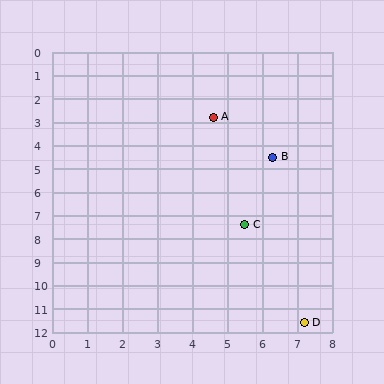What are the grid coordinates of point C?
Point C is at approximately (5.5, 7.4).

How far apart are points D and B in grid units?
Points D and B are about 7.2 grid units apart.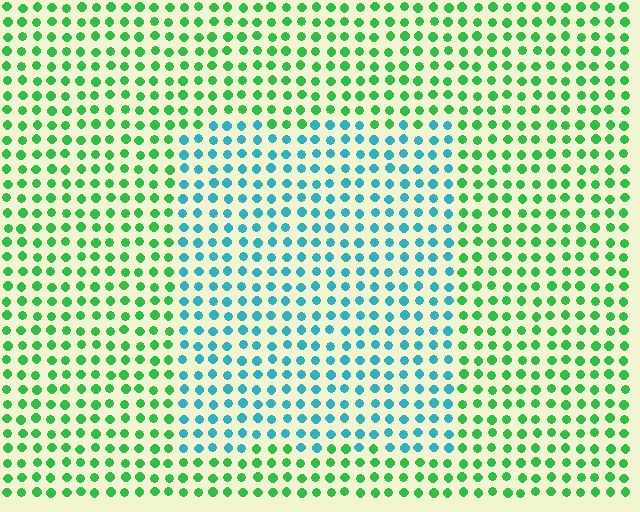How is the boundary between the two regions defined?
The boundary is defined purely by a slight shift in hue (about 57 degrees). Spacing, size, and orientation are identical on both sides.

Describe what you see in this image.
The image is filled with small green elements in a uniform arrangement. A rectangle-shaped region is visible where the elements are tinted to a slightly different hue, forming a subtle color boundary.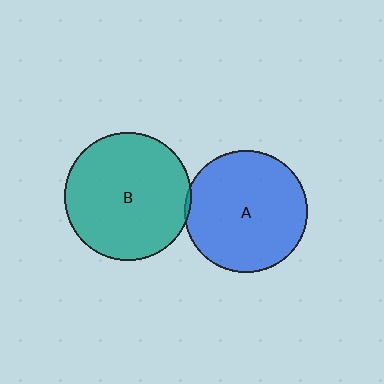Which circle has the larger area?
Circle B (teal).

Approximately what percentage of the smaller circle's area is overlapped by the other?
Approximately 5%.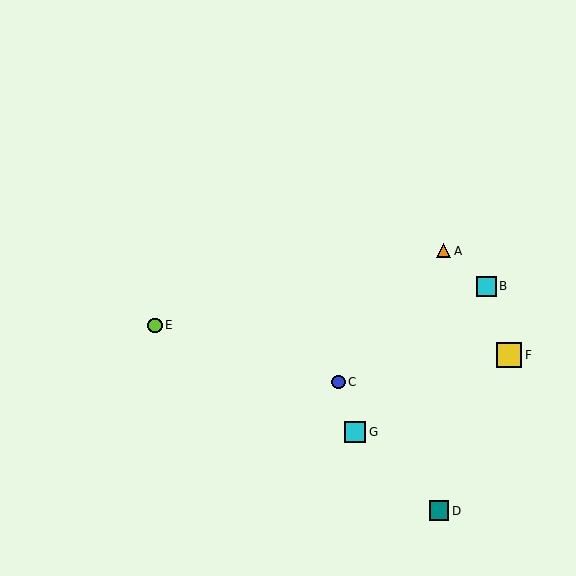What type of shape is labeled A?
Shape A is an orange triangle.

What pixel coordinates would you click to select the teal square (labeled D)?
Click at (439, 511) to select the teal square D.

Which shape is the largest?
The yellow square (labeled F) is the largest.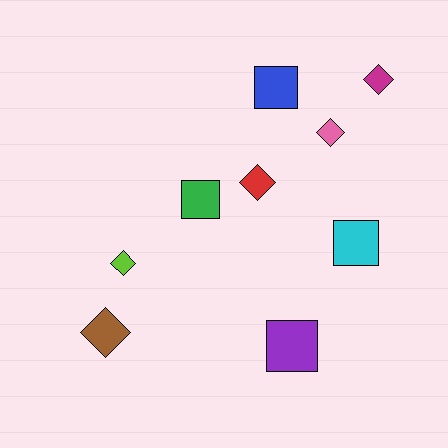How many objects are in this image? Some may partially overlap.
There are 9 objects.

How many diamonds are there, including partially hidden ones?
There are 5 diamonds.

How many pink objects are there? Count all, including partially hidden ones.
There is 1 pink object.